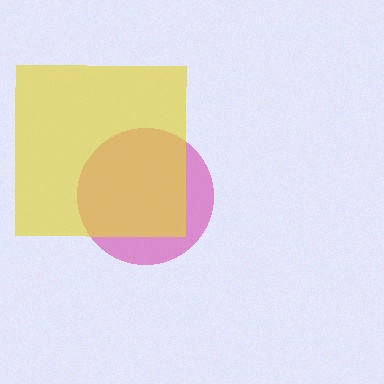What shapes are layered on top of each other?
The layered shapes are: a magenta circle, a yellow square.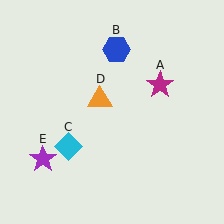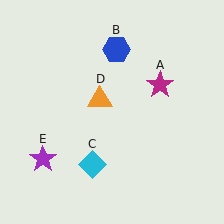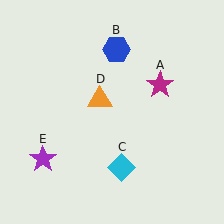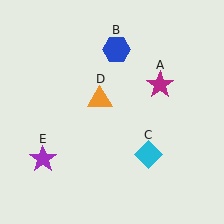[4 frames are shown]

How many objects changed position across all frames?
1 object changed position: cyan diamond (object C).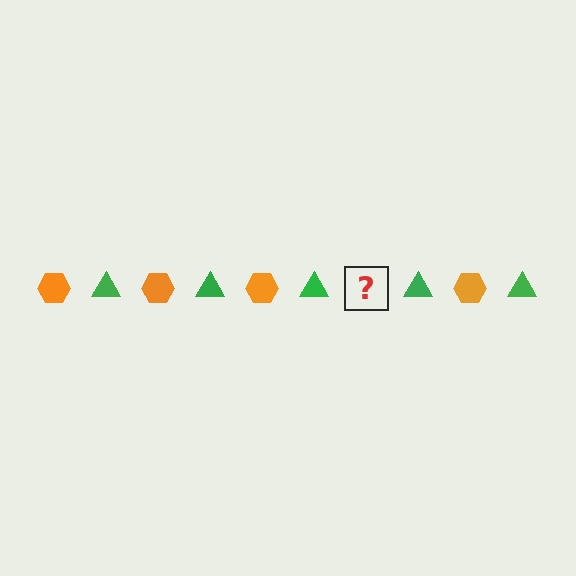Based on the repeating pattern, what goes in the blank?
The blank should be an orange hexagon.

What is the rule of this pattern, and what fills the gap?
The rule is that the pattern alternates between orange hexagon and green triangle. The gap should be filled with an orange hexagon.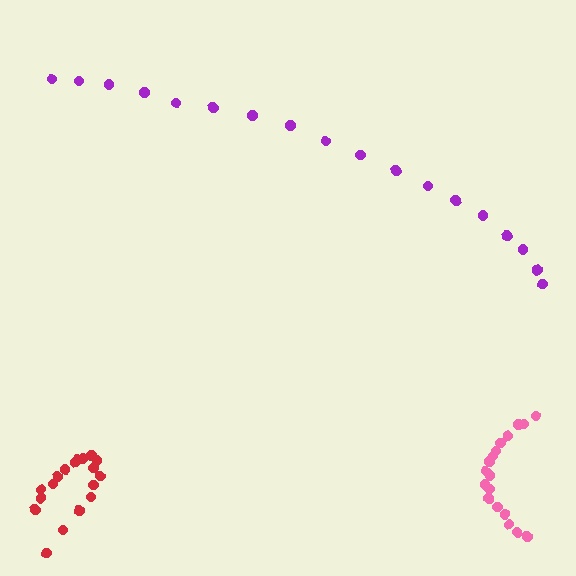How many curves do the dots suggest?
There are 3 distinct paths.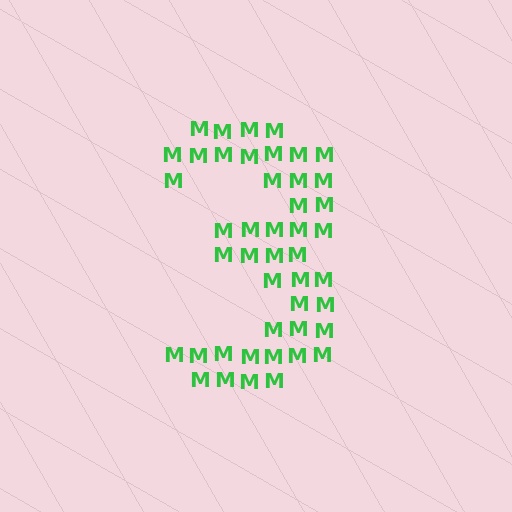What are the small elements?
The small elements are letter M's.